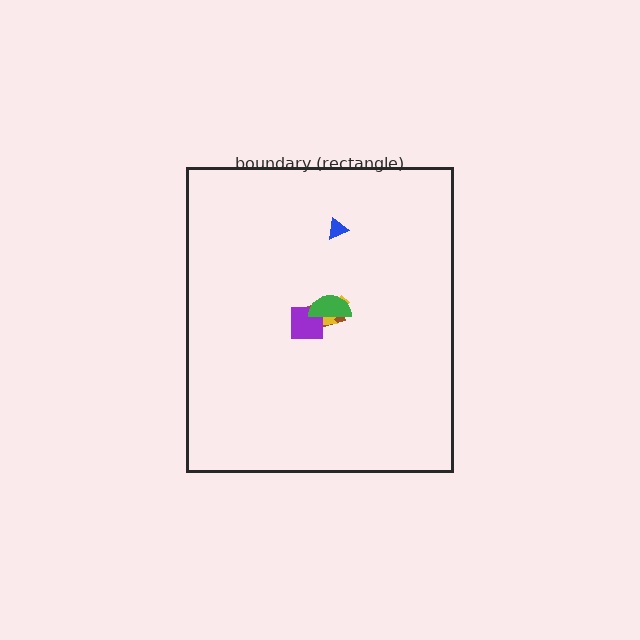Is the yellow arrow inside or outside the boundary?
Inside.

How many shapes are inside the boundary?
5 inside, 0 outside.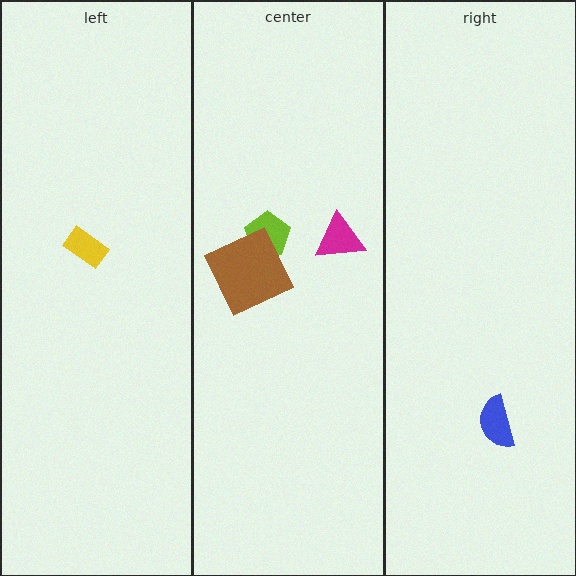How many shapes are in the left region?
1.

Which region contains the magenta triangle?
The center region.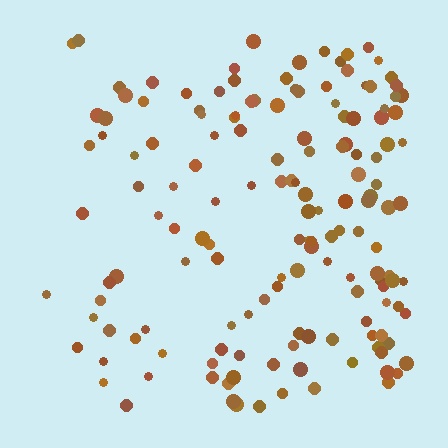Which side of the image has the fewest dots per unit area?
The left.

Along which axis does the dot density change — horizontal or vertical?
Horizontal.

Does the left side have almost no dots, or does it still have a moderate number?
Still a moderate number, just noticeably fewer than the right.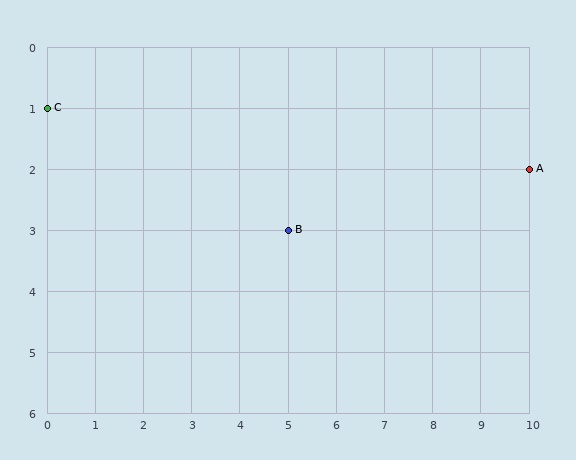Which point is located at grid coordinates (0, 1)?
Point C is at (0, 1).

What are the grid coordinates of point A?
Point A is at grid coordinates (10, 2).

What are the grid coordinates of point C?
Point C is at grid coordinates (0, 1).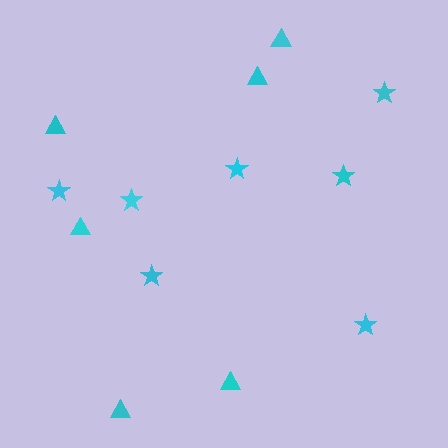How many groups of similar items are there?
There are 2 groups: one group of stars (7) and one group of triangles (6).